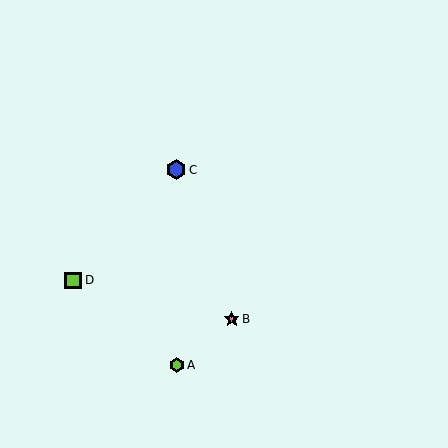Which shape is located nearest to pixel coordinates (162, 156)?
The blue hexagon (labeled C) at (176, 170) is nearest to that location.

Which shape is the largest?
The blue hexagon (labeled C) is the largest.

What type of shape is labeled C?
Shape C is a blue hexagon.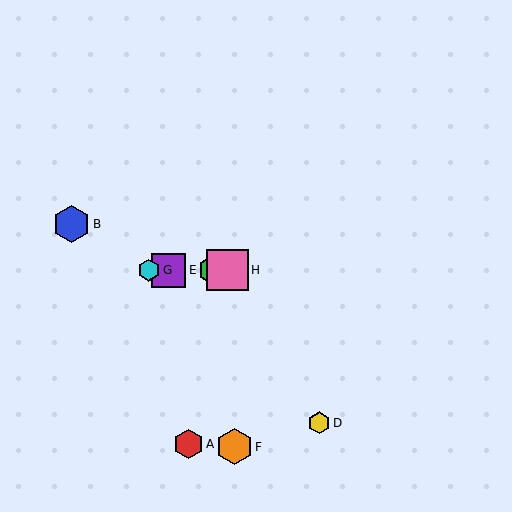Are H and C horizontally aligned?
Yes, both are at y≈270.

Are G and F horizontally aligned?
No, G is at y≈270 and F is at y≈447.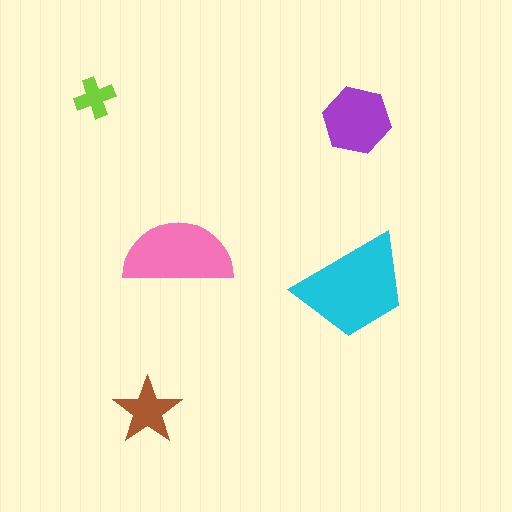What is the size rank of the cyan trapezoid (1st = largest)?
1st.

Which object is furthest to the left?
The lime cross is leftmost.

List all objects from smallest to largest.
The lime cross, the brown star, the purple hexagon, the pink semicircle, the cyan trapezoid.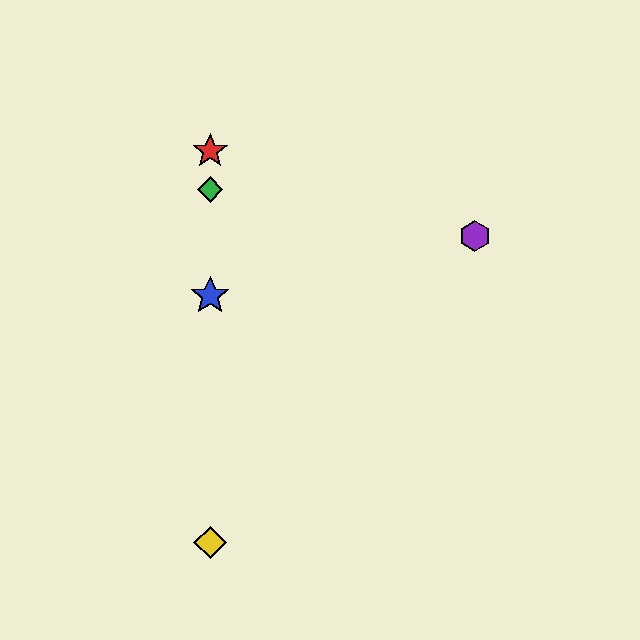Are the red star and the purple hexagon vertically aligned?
No, the red star is at x≈210 and the purple hexagon is at x≈475.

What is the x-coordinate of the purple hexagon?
The purple hexagon is at x≈475.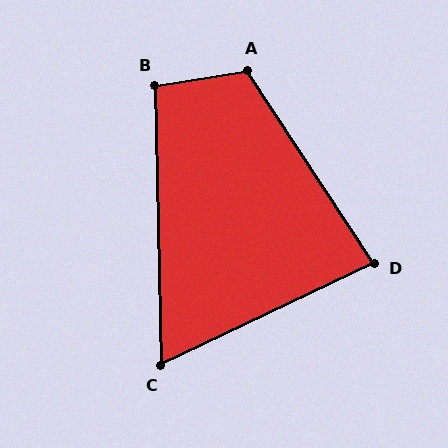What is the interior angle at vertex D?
Approximately 82 degrees (acute).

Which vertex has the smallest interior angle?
C, at approximately 66 degrees.